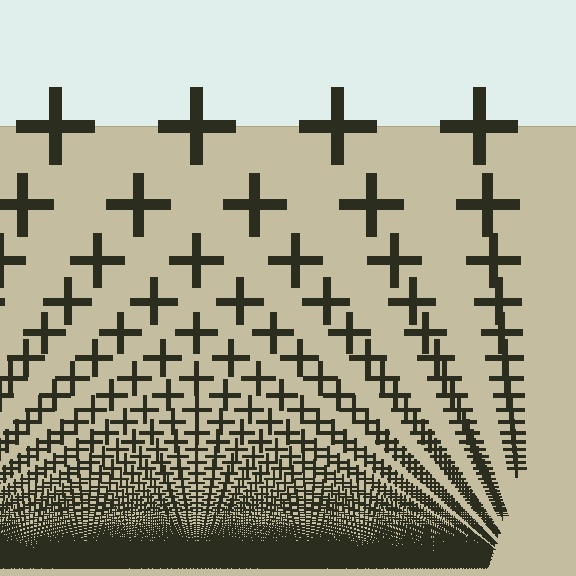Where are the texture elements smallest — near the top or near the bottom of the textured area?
Near the bottom.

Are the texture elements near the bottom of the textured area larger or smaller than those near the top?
Smaller. The gradient is inverted — elements near the bottom are smaller and denser.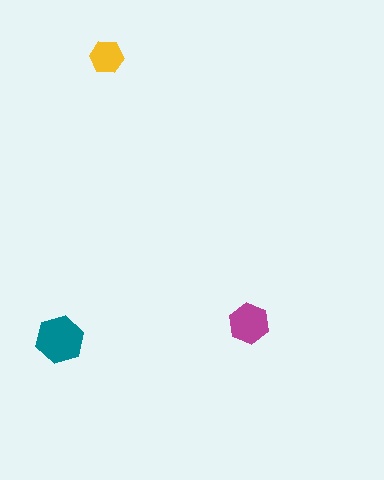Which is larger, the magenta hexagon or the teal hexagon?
The teal one.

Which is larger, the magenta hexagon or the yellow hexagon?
The magenta one.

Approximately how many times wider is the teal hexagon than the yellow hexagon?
About 1.5 times wider.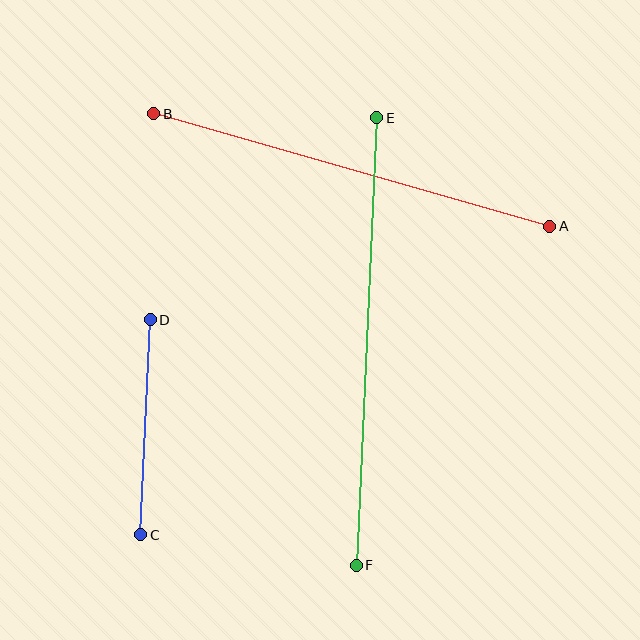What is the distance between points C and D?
The distance is approximately 215 pixels.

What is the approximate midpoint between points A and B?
The midpoint is at approximately (352, 170) pixels.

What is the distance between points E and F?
The distance is approximately 448 pixels.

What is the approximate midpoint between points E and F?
The midpoint is at approximately (366, 341) pixels.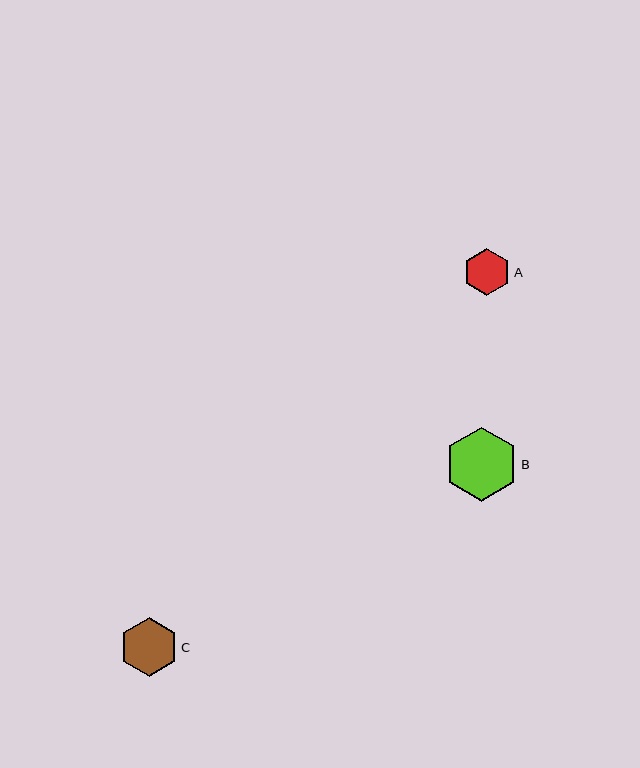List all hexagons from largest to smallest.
From largest to smallest: B, C, A.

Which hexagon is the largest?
Hexagon B is the largest with a size of approximately 74 pixels.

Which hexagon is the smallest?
Hexagon A is the smallest with a size of approximately 48 pixels.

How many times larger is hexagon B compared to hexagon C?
Hexagon B is approximately 1.3 times the size of hexagon C.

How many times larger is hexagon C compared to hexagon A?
Hexagon C is approximately 1.2 times the size of hexagon A.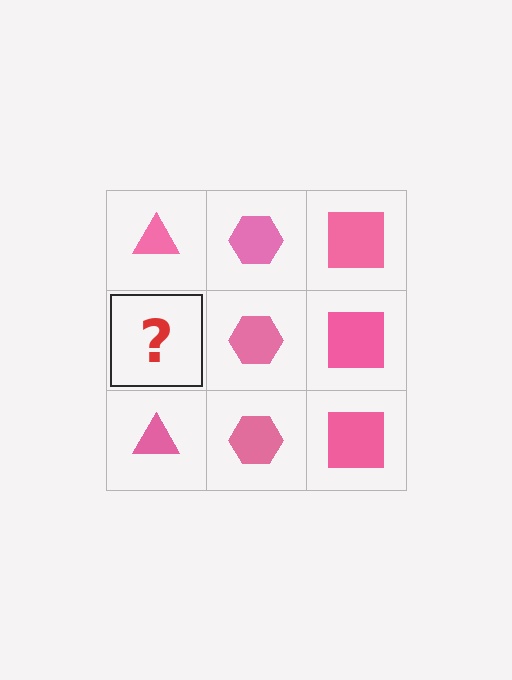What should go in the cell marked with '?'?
The missing cell should contain a pink triangle.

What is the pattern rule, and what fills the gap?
The rule is that each column has a consistent shape. The gap should be filled with a pink triangle.